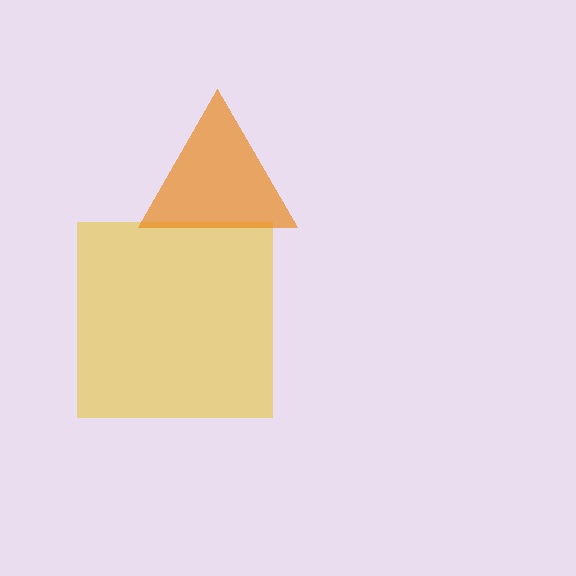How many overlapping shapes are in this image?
There are 2 overlapping shapes in the image.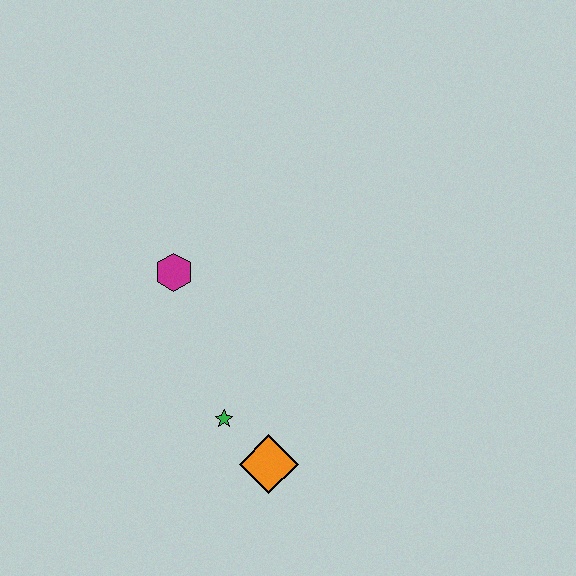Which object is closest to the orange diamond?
The green star is closest to the orange diamond.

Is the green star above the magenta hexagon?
No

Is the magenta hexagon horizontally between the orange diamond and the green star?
No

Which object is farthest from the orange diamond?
The magenta hexagon is farthest from the orange diamond.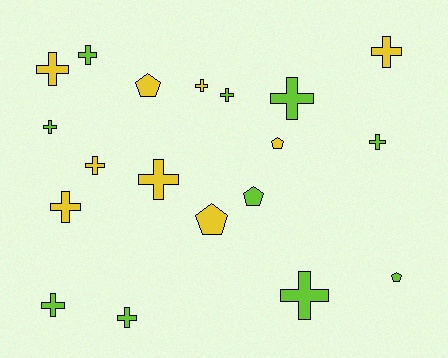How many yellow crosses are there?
There are 6 yellow crosses.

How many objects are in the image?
There are 19 objects.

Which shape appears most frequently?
Cross, with 14 objects.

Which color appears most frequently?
Lime, with 10 objects.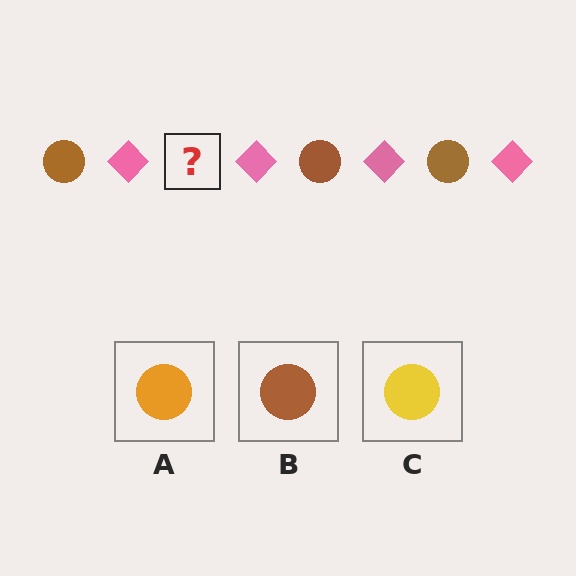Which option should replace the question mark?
Option B.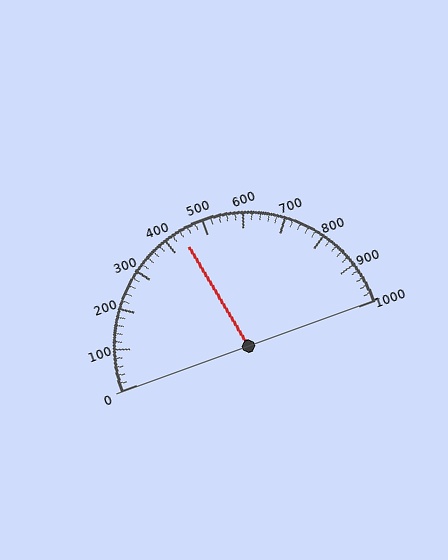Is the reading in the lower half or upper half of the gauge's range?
The reading is in the lower half of the range (0 to 1000).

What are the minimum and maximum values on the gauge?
The gauge ranges from 0 to 1000.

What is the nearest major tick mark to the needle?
The nearest major tick mark is 400.